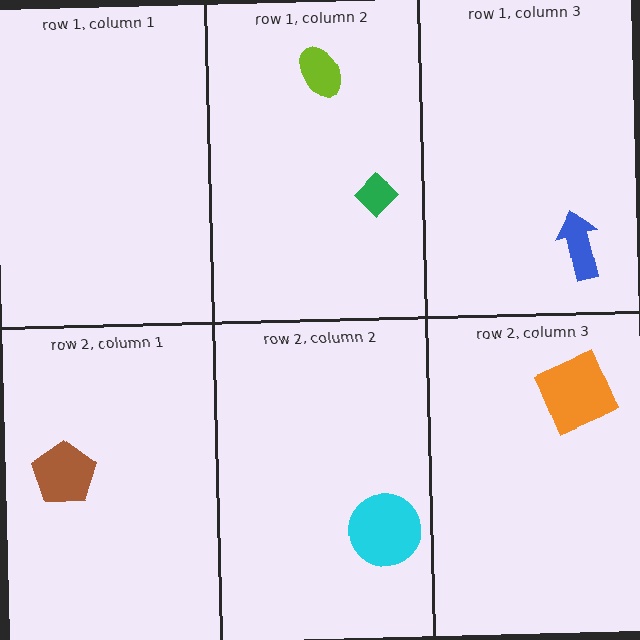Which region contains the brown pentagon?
The row 2, column 1 region.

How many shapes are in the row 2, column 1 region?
1.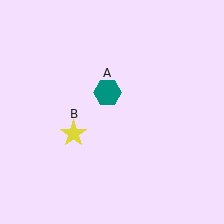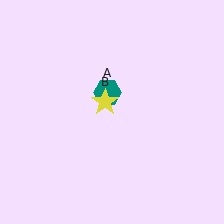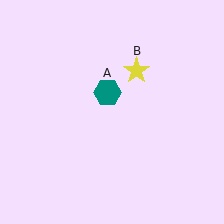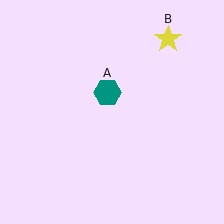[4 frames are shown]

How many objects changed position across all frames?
1 object changed position: yellow star (object B).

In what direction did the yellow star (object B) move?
The yellow star (object B) moved up and to the right.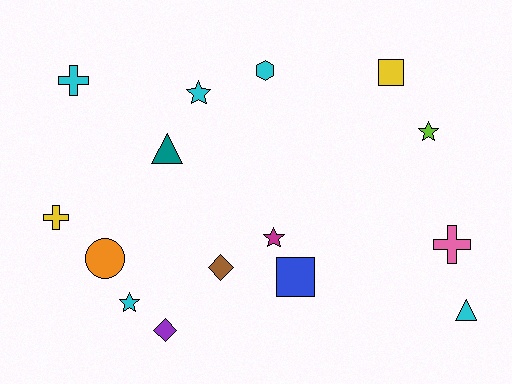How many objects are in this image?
There are 15 objects.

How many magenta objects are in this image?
There is 1 magenta object.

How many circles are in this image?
There is 1 circle.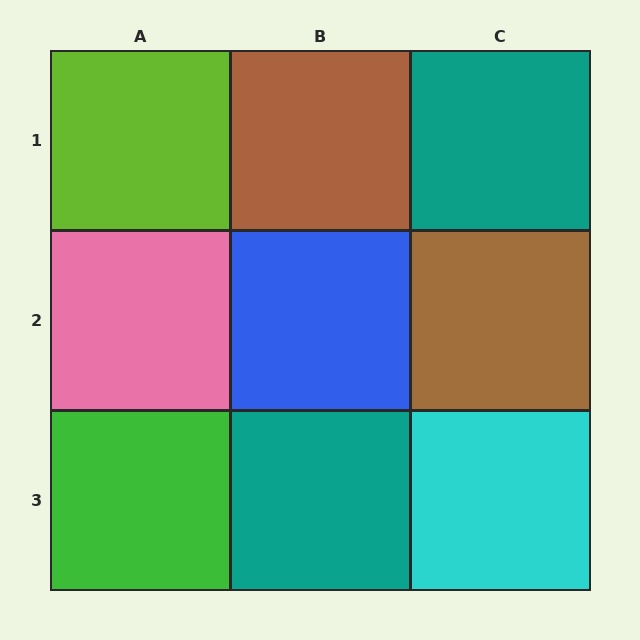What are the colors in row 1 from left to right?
Lime, brown, teal.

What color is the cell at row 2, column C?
Brown.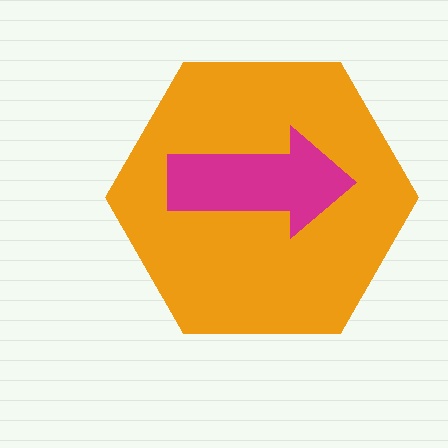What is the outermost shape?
The orange hexagon.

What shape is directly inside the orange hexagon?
The magenta arrow.